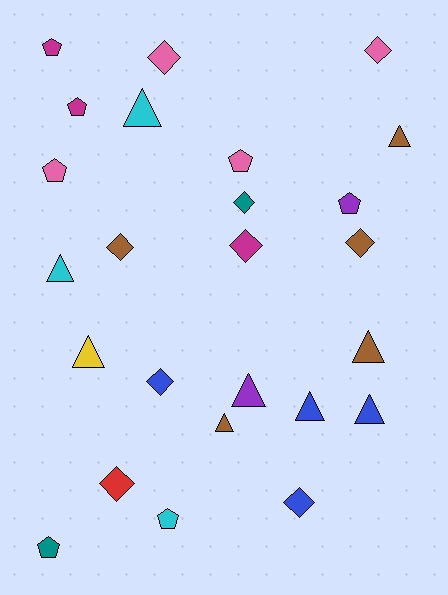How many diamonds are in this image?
There are 9 diamonds.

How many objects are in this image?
There are 25 objects.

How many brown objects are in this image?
There are 5 brown objects.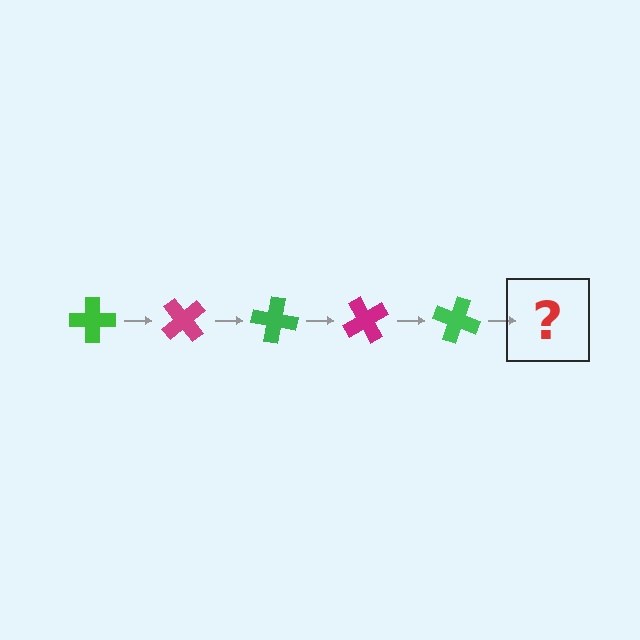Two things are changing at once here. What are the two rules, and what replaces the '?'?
The two rules are that it rotates 50 degrees each step and the color cycles through green and magenta. The '?' should be a magenta cross, rotated 250 degrees from the start.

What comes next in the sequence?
The next element should be a magenta cross, rotated 250 degrees from the start.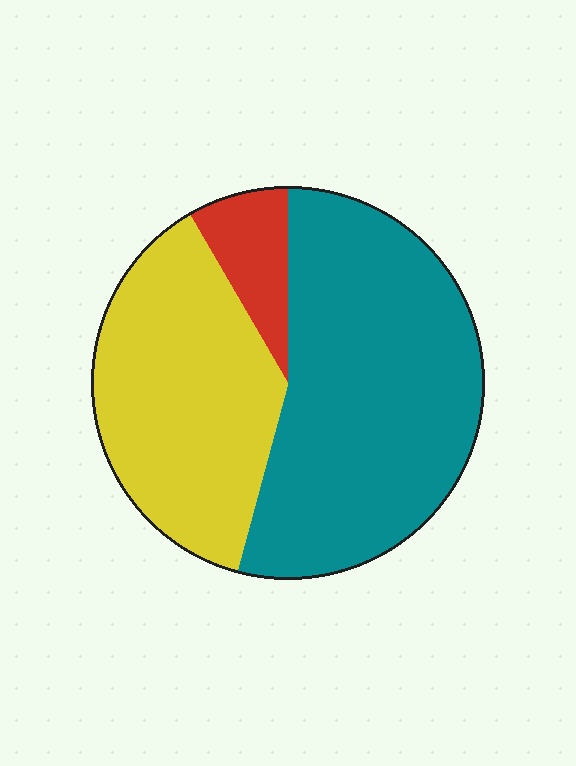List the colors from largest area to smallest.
From largest to smallest: teal, yellow, red.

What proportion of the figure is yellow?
Yellow takes up between a third and a half of the figure.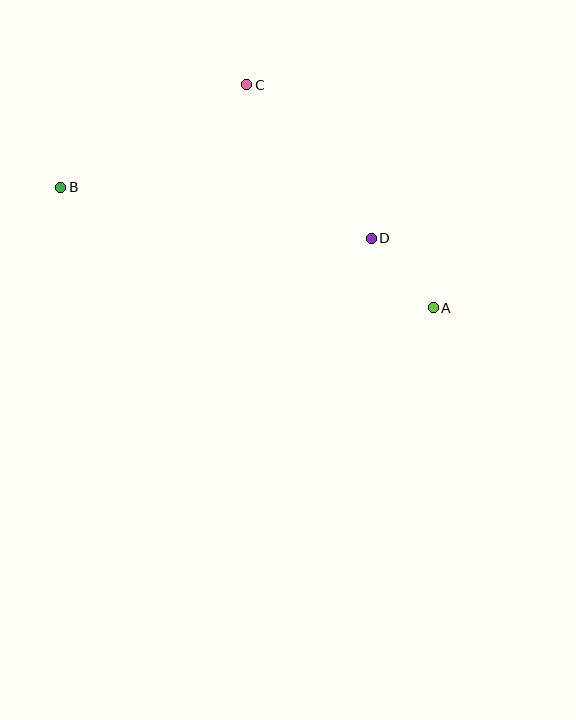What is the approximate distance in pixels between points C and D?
The distance between C and D is approximately 198 pixels.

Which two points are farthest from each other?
Points A and B are farthest from each other.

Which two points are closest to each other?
Points A and D are closest to each other.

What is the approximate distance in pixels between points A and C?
The distance between A and C is approximately 291 pixels.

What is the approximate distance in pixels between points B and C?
The distance between B and C is approximately 212 pixels.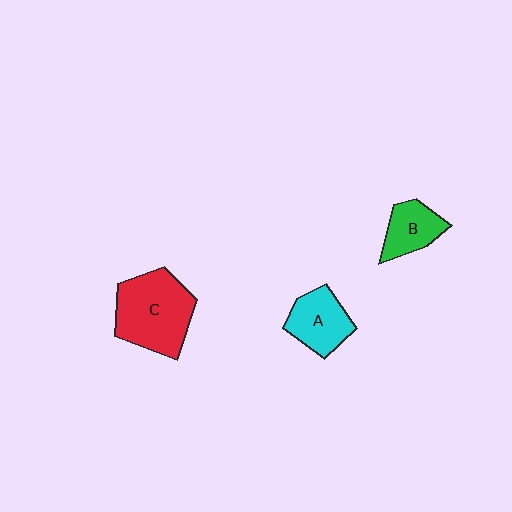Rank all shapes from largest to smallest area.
From largest to smallest: C (red), A (cyan), B (green).